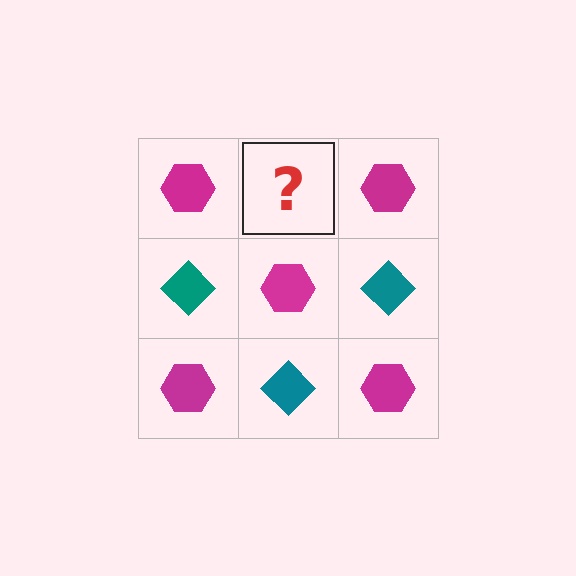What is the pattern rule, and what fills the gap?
The rule is that it alternates magenta hexagon and teal diamond in a checkerboard pattern. The gap should be filled with a teal diamond.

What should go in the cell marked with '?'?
The missing cell should contain a teal diamond.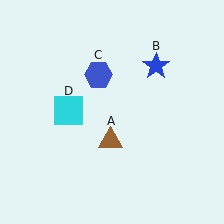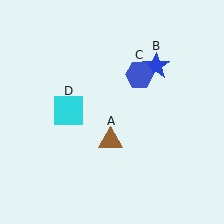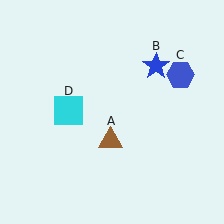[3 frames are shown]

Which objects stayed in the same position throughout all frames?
Brown triangle (object A) and blue star (object B) and cyan square (object D) remained stationary.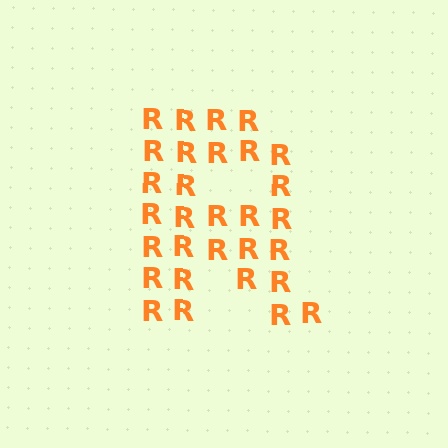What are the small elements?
The small elements are letter R's.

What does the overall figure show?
The overall figure shows the letter R.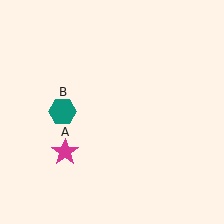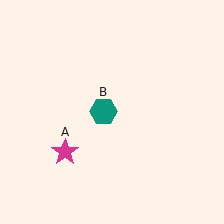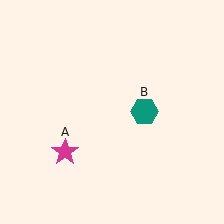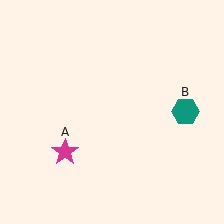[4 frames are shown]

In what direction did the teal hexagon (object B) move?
The teal hexagon (object B) moved right.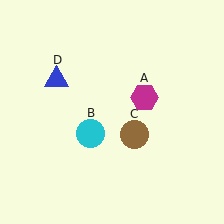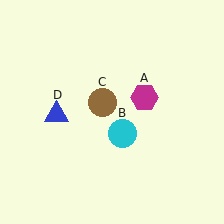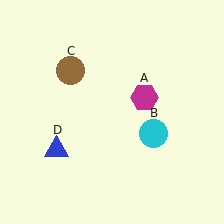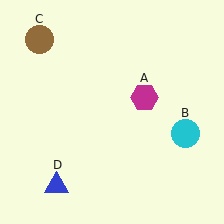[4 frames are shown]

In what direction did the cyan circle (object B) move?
The cyan circle (object B) moved right.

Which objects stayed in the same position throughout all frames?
Magenta hexagon (object A) remained stationary.